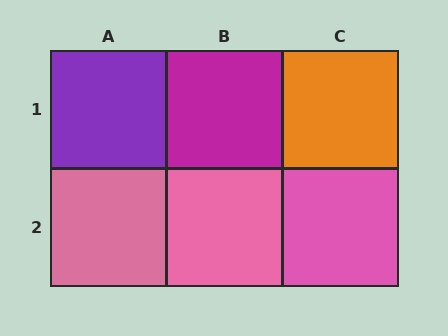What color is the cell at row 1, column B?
Magenta.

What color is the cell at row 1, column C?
Orange.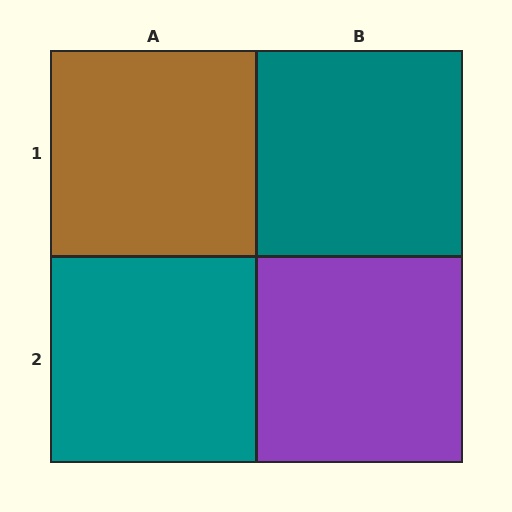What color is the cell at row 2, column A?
Teal.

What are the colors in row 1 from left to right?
Brown, teal.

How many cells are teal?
2 cells are teal.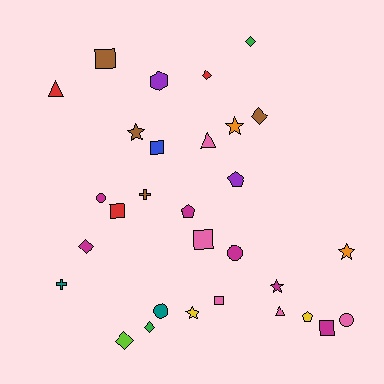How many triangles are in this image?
There are 3 triangles.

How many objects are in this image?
There are 30 objects.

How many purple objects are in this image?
There are 2 purple objects.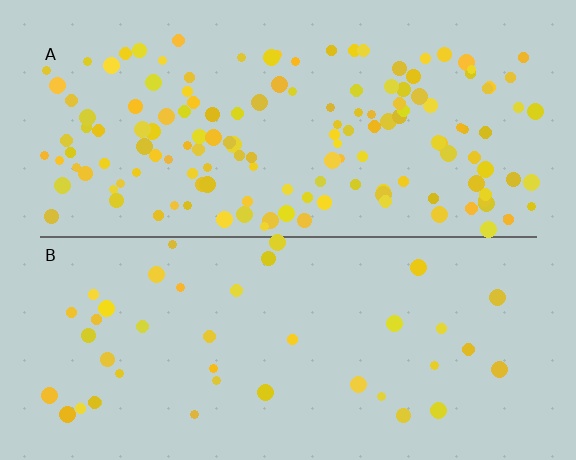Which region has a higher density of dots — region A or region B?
A (the top).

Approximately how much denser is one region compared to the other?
Approximately 3.5× — region A over region B.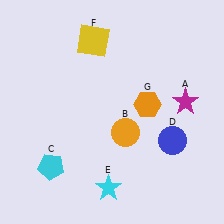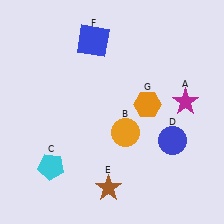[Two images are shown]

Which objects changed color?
E changed from cyan to brown. F changed from yellow to blue.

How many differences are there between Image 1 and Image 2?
There are 2 differences between the two images.